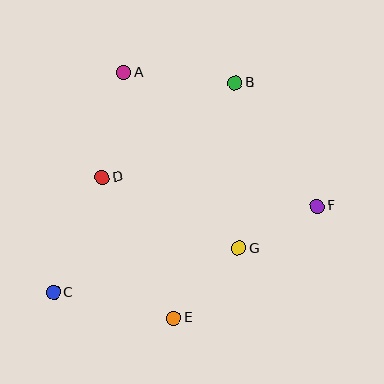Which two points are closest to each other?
Points F and G are closest to each other.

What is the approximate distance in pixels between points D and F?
The distance between D and F is approximately 217 pixels.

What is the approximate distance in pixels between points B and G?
The distance between B and G is approximately 166 pixels.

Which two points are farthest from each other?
Points B and C are farthest from each other.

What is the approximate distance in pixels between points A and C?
The distance between A and C is approximately 231 pixels.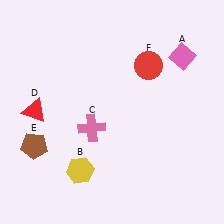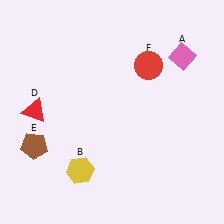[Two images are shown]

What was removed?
The pink cross (C) was removed in Image 2.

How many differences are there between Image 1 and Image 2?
There is 1 difference between the two images.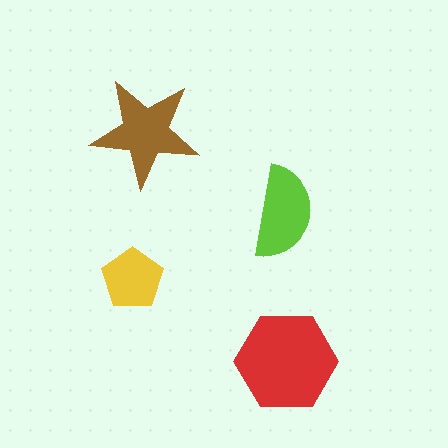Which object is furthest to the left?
The yellow pentagon is leftmost.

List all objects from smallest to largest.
The yellow pentagon, the lime semicircle, the brown star, the red hexagon.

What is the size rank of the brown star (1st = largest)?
2nd.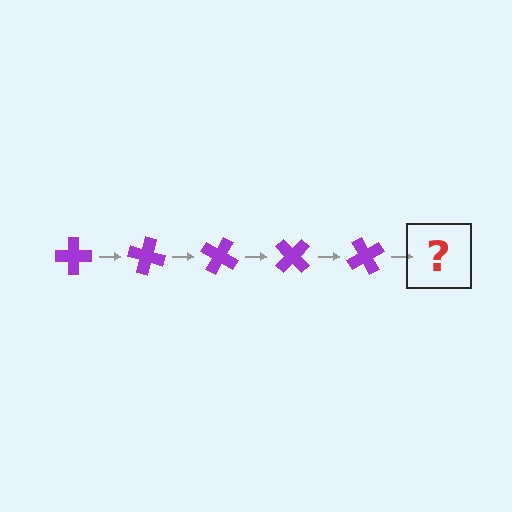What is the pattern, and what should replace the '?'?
The pattern is that the cross rotates 15 degrees each step. The '?' should be a purple cross rotated 75 degrees.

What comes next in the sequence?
The next element should be a purple cross rotated 75 degrees.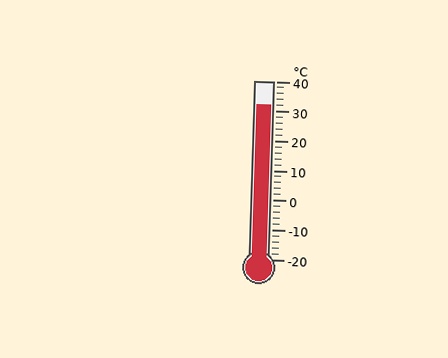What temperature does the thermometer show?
The thermometer shows approximately 32°C.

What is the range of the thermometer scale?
The thermometer scale ranges from -20°C to 40°C.